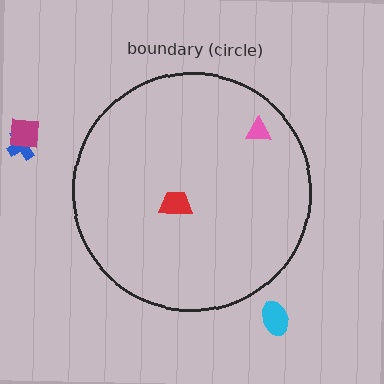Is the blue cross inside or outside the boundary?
Outside.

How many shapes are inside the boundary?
2 inside, 3 outside.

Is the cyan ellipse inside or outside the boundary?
Outside.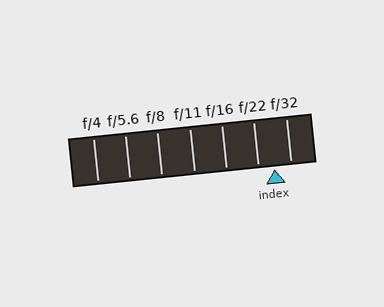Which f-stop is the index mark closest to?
The index mark is closest to f/22.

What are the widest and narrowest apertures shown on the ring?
The widest aperture shown is f/4 and the narrowest is f/32.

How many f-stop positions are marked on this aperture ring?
There are 7 f-stop positions marked.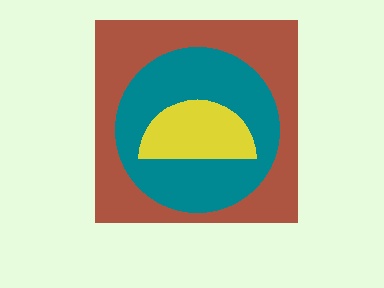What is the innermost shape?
The yellow semicircle.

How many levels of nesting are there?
3.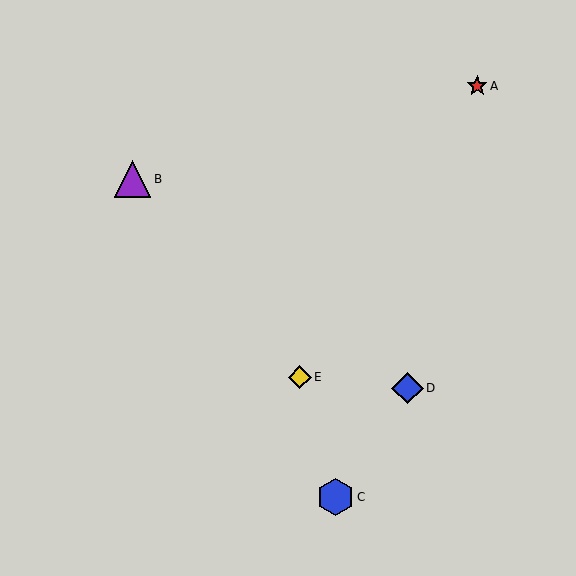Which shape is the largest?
The blue hexagon (labeled C) is the largest.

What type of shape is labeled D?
Shape D is a blue diamond.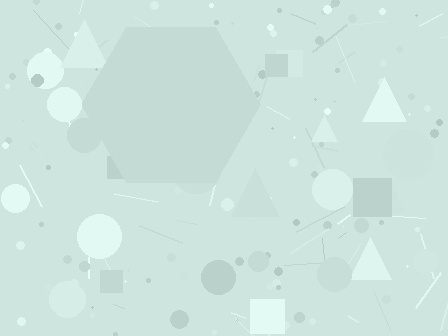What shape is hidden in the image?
A hexagon is hidden in the image.